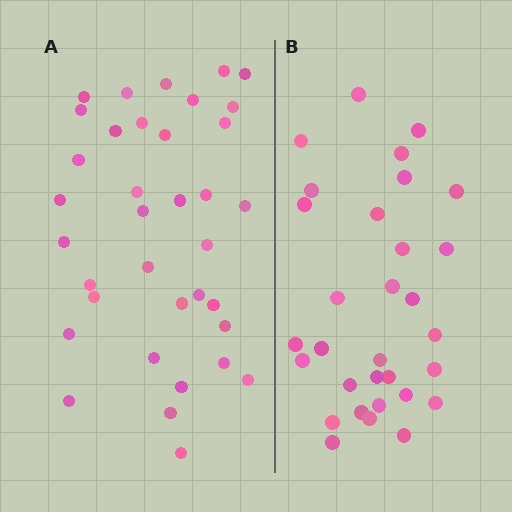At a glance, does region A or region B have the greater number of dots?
Region A (the left region) has more dots.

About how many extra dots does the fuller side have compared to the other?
Region A has about 5 more dots than region B.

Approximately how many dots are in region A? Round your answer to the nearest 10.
About 40 dots. (The exact count is 36, which rounds to 40.)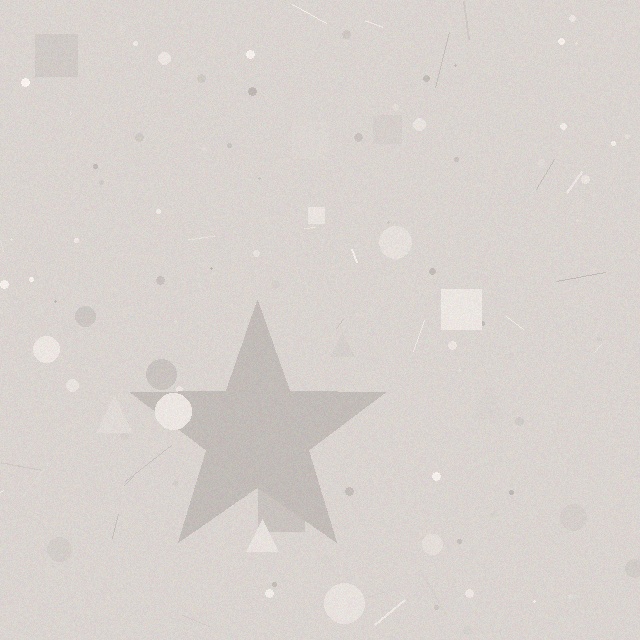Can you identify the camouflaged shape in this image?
The camouflaged shape is a star.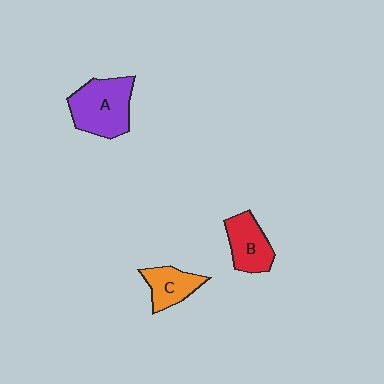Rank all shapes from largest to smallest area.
From largest to smallest: A (purple), B (red), C (orange).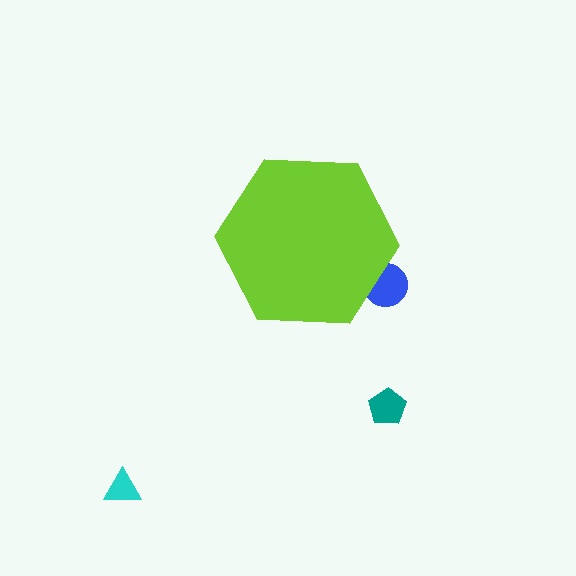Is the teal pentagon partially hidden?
No, the teal pentagon is fully visible.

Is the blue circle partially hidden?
Yes, the blue circle is partially hidden behind the lime hexagon.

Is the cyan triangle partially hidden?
No, the cyan triangle is fully visible.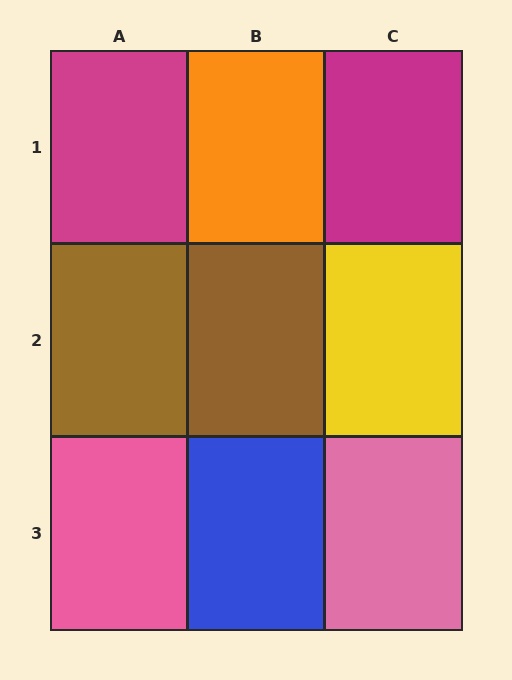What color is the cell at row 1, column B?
Orange.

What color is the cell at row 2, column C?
Yellow.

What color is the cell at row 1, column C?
Magenta.